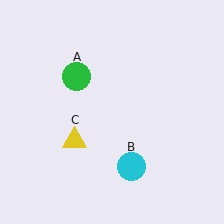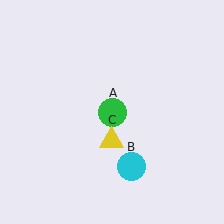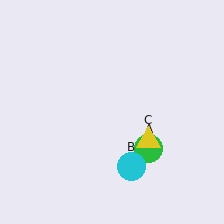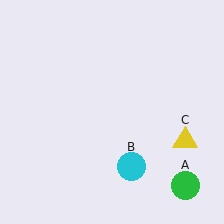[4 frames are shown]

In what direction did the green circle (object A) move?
The green circle (object A) moved down and to the right.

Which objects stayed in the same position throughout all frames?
Cyan circle (object B) remained stationary.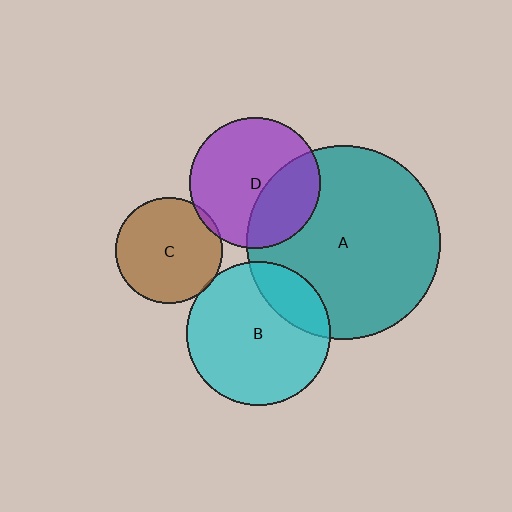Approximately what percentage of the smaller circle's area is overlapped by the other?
Approximately 20%.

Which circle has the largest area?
Circle A (teal).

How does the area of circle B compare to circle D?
Approximately 1.2 times.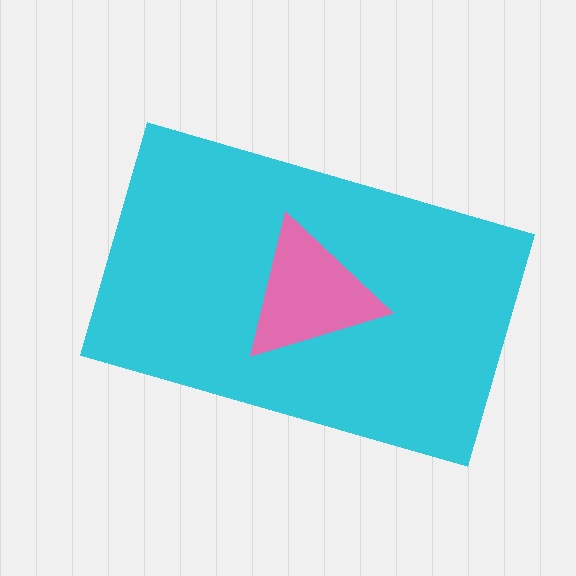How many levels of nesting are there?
2.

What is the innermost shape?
The pink triangle.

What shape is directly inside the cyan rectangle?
The pink triangle.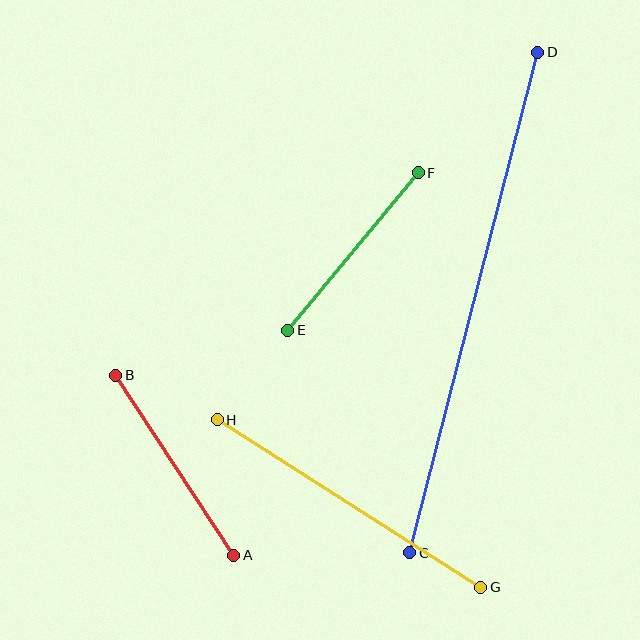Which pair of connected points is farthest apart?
Points C and D are farthest apart.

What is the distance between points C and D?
The distance is approximately 517 pixels.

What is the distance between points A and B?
The distance is approximately 215 pixels.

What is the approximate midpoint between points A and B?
The midpoint is at approximately (175, 465) pixels.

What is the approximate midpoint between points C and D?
The midpoint is at approximately (474, 302) pixels.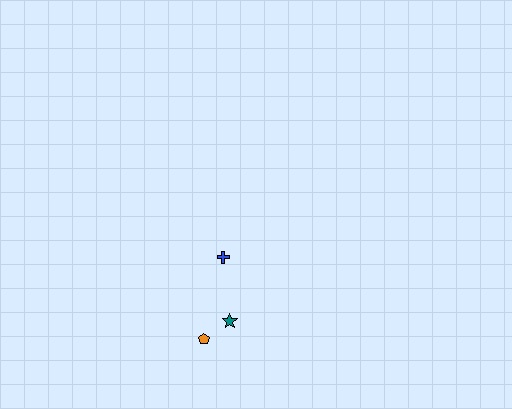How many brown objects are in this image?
There are no brown objects.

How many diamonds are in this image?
There are no diamonds.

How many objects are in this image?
There are 3 objects.